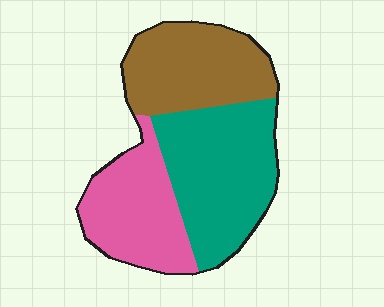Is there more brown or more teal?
Teal.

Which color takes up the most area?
Teal, at roughly 40%.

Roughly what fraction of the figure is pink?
Pink covers about 30% of the figure.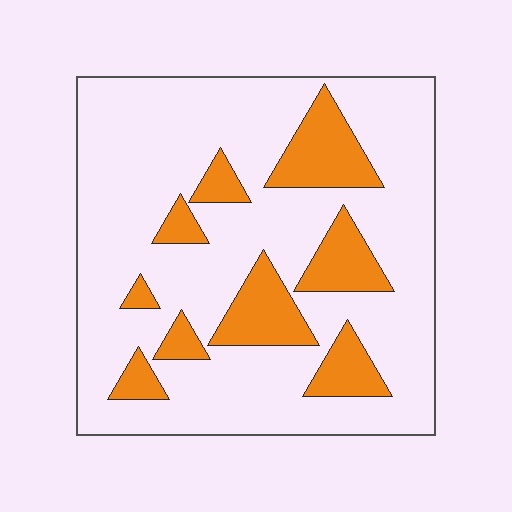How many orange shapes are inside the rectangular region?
9.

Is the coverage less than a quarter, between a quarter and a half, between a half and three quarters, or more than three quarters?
Less than a quarter.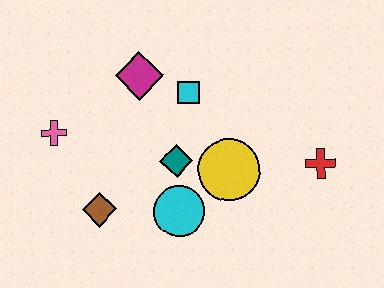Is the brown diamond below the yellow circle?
Yes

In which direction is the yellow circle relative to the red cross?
The yellow circle is to the left of the red cross.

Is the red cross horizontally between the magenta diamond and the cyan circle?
No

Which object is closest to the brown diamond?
The cyan circle is closest to the brown diamond.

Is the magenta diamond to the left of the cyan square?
Yes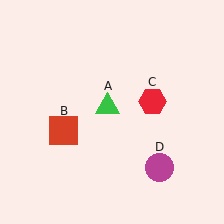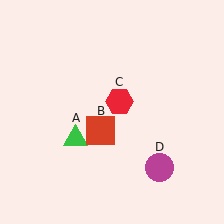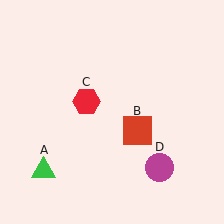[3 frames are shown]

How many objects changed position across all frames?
3 objects changed position: green triangle (object A), red square (object B), red hexagon (object C).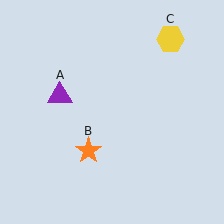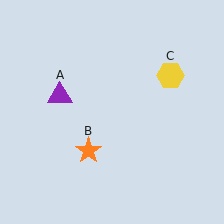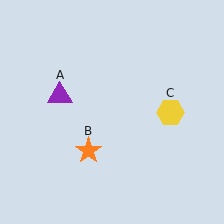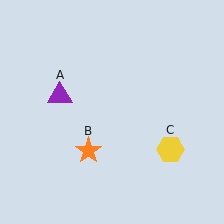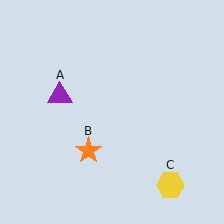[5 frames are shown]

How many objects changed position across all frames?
1 object changed position: yellow hexagon (object C).